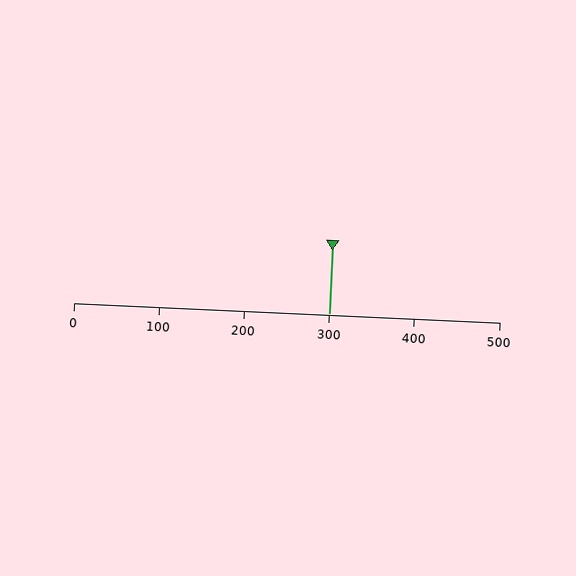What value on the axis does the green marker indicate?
The marker indicates approximately 300.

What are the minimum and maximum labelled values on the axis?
The axis runs from 0 to 500.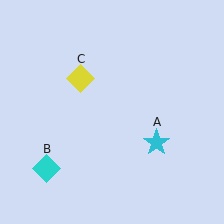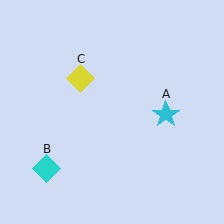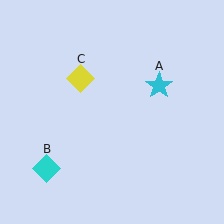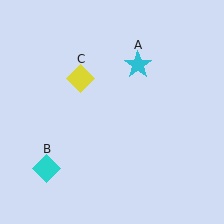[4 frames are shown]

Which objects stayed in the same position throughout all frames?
Cyan diamond (object B) and yellow diamond (object C) remained stationary.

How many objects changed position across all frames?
1 object changed position: cyan star (object A).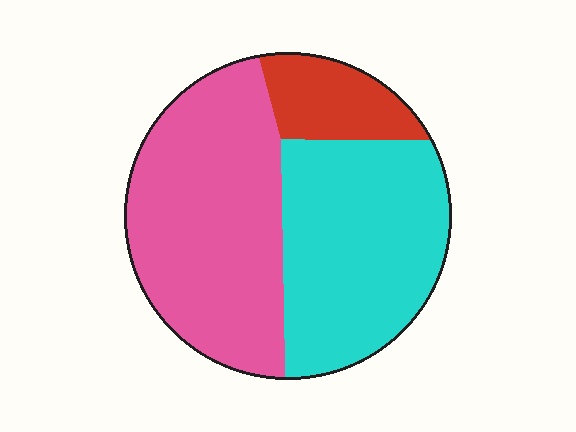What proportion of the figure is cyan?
Cyan takes up between a third and a half of the figure.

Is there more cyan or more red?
Cyan.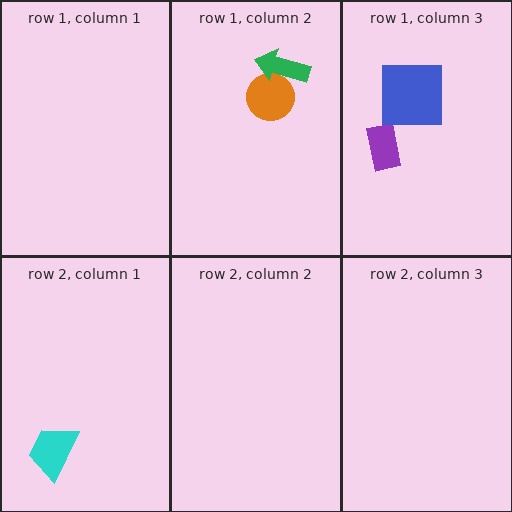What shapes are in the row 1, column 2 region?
The orange circle, the green arrow.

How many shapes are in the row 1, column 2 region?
2.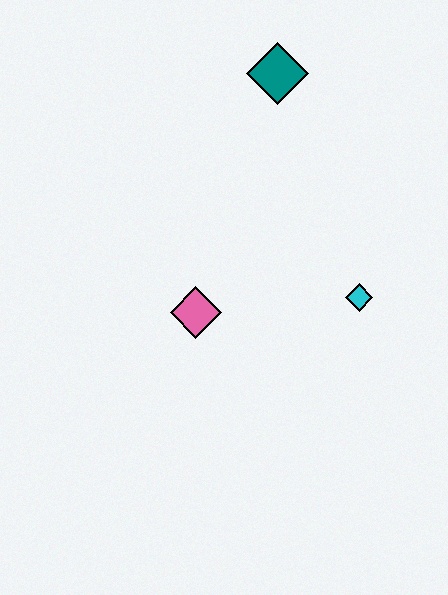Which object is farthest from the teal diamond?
The pink diamond is farthest from the teal diamond.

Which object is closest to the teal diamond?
The cyan diamond is closest to the teal diamond.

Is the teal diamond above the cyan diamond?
Yes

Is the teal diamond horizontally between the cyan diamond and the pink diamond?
Yes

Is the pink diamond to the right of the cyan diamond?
No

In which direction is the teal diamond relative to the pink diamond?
The teal diamond is above the pink diamond.